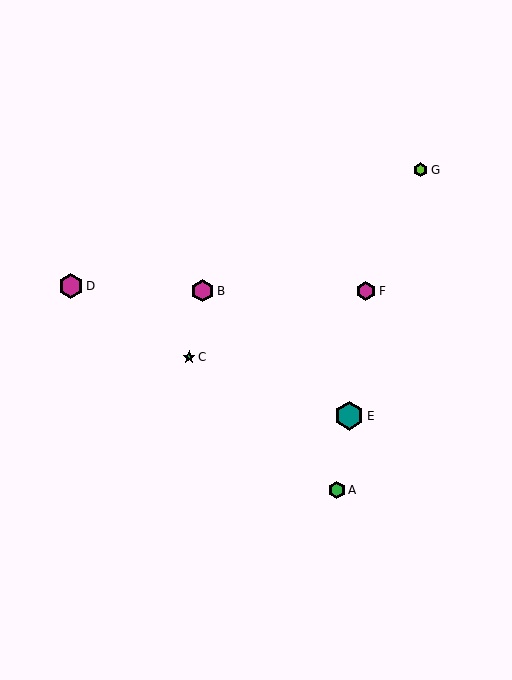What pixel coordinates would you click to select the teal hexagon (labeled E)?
Click at (349, 416) to select the teal hexagon E.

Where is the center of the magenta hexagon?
The center of the magenta hexagon is at (203, 291).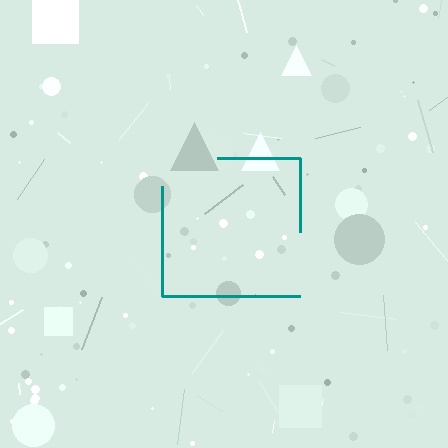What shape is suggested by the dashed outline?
The dashed outline suggests a square.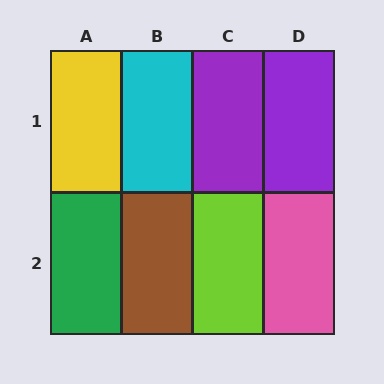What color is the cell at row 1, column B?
Cyan.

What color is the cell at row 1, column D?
Purple.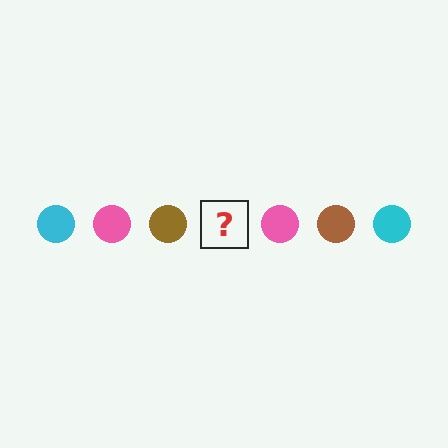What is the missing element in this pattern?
The missing element is a cyan circle.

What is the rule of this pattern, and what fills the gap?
The rule is that the pattern cycles through cyan, pink, brown circles. The gap should be filled with a cyan circle.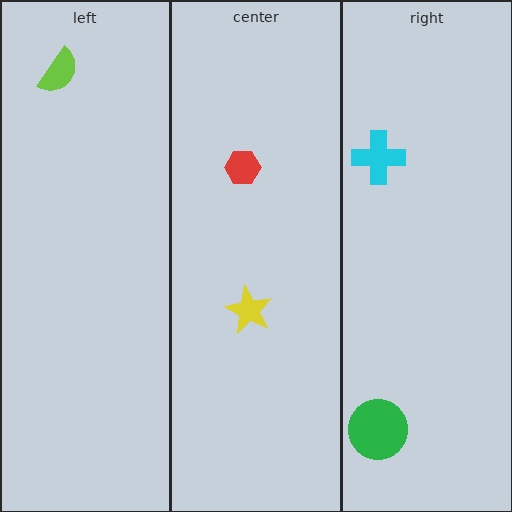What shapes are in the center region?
The yellow star, the red hexagon.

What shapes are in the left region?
The lime semicircle.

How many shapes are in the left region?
1.